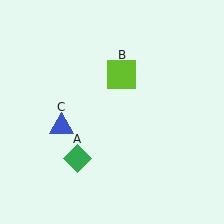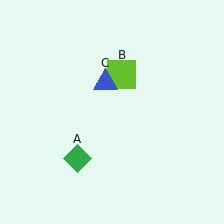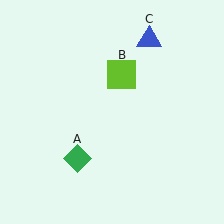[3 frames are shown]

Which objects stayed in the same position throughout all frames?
Green diamond (object A) and lime square (object B) remained stationary.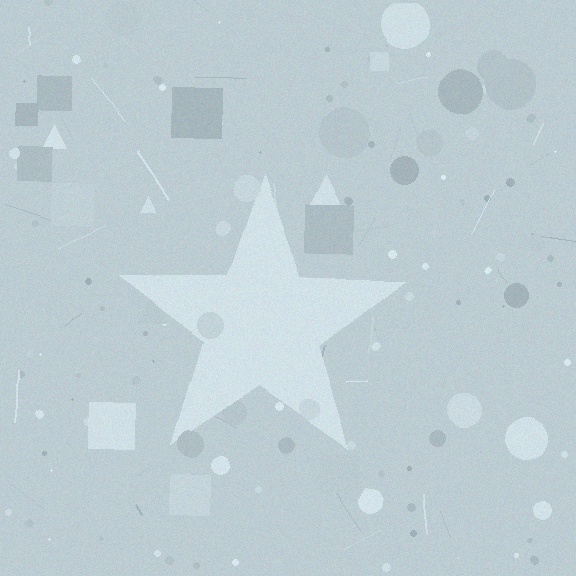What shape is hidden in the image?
A star is hidden in the image.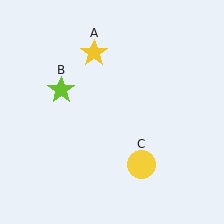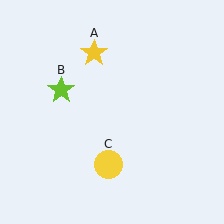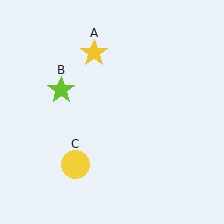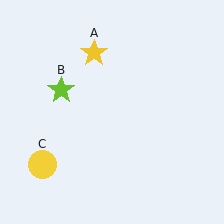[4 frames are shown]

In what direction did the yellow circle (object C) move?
The yellow circle (object C) moved left.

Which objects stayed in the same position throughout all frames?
Yellow star (object A) and lime star (object B) remained stationary.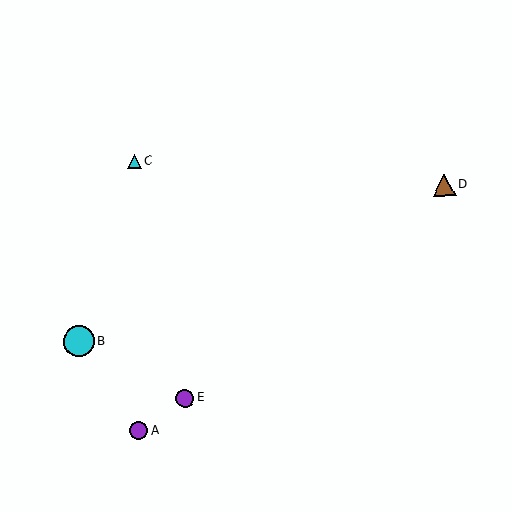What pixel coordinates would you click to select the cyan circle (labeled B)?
Click at (79, 341) to select the cyan circle B.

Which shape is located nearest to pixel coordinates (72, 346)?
The cyan circle (labeled B) at (79, 341) is nearest to that location.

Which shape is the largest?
The cyan circle (labeled B) is the largest.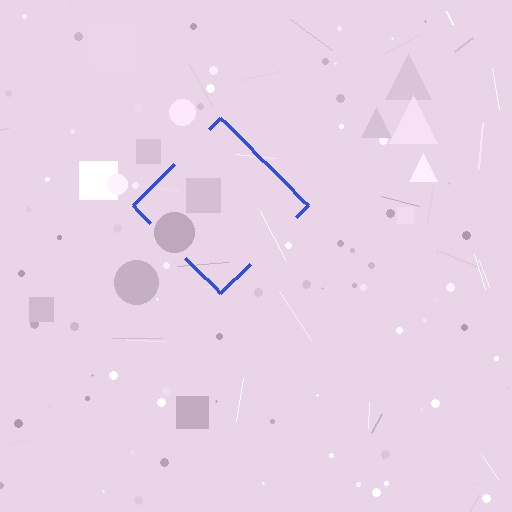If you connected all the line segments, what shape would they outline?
They would outline a diamond.